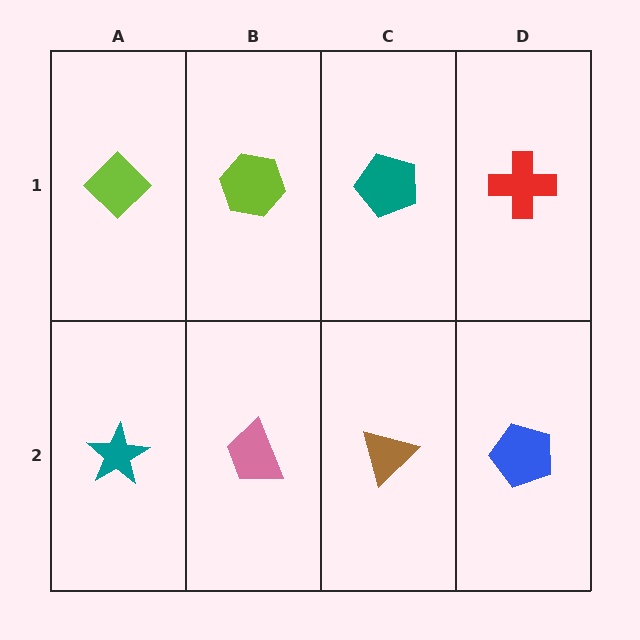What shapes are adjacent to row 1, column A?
A teal star (row 2, column A), a lime hexagon (row 1, column B).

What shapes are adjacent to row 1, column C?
A brown triangle (row 2, column C), a lime hexagon (row 1, column B), a red cross (row 1, column D).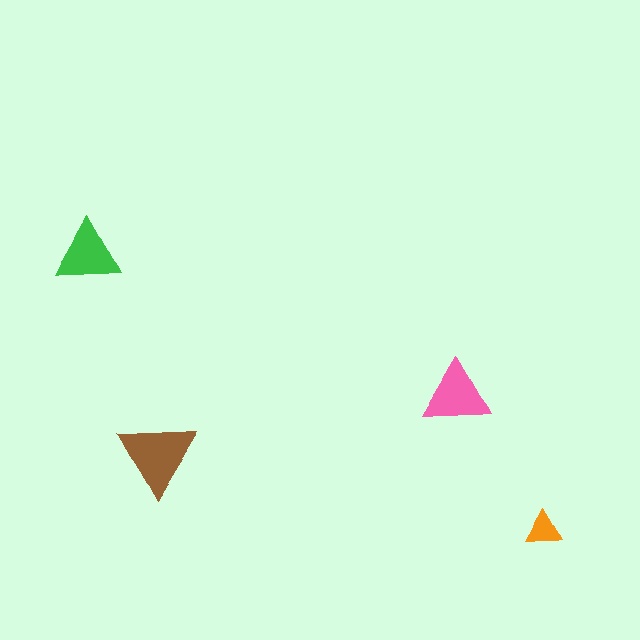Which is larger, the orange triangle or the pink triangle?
The pink one.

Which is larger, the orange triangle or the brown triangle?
The brown one.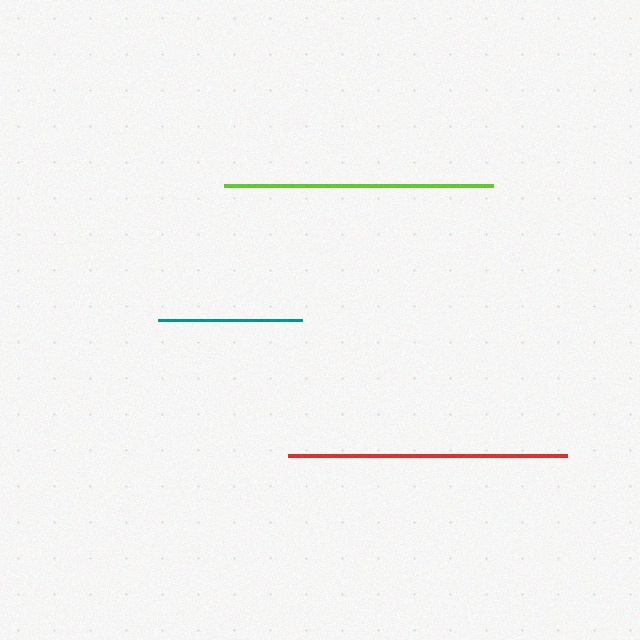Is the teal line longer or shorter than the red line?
The red line is longer than the teal line.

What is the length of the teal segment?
The teal segment is approximately 144 pixels long.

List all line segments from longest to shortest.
From longest to shortest: red, lime, teal.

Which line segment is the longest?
The red line is the longest at approximately 279 pixels.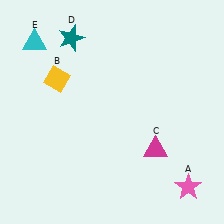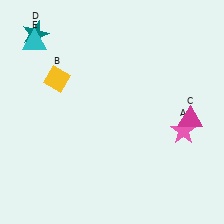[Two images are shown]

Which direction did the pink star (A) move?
The pink star (A) moved up.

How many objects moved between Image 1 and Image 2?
3 objects moved between the two images.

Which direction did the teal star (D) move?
The teal star (D) moved left.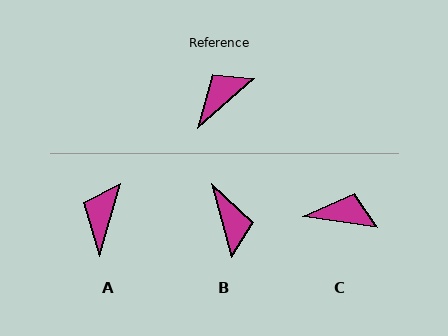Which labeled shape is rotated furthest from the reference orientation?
B, about 116 degrees away.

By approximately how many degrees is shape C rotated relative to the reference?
Approximately 50 degrees clockwise.